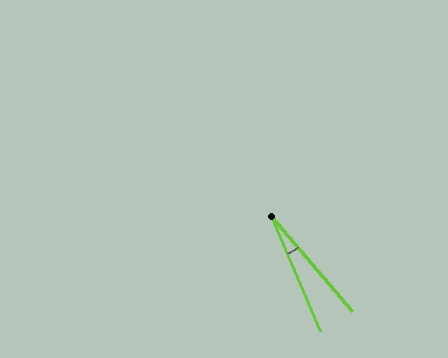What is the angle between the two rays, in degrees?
Approximately 17 degrees.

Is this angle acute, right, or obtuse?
It is acute.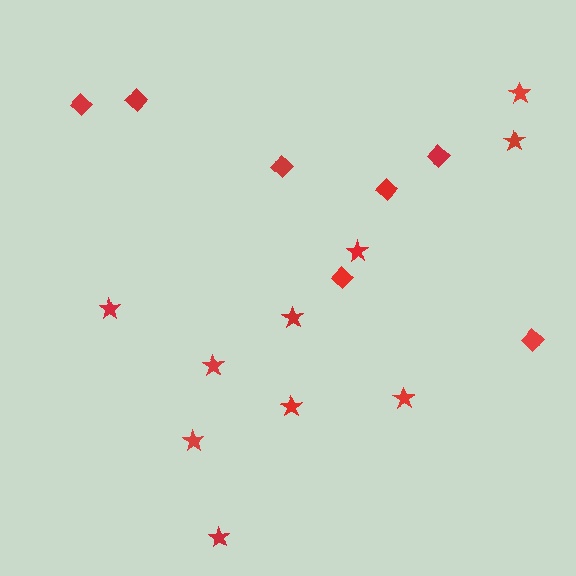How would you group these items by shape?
There are 2 groups: one group of diamonds (7) and one group of stars (10).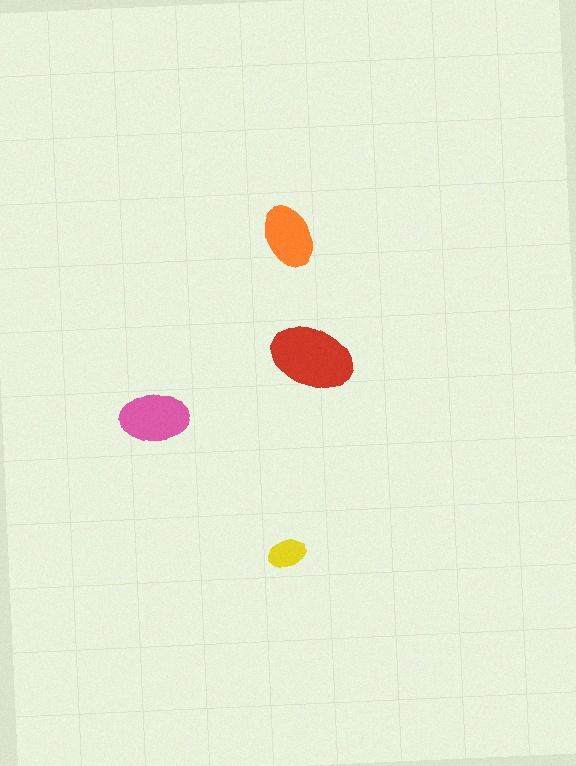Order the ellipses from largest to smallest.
the red one, the pink one, the orange one, the yellow one.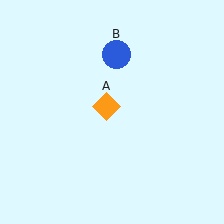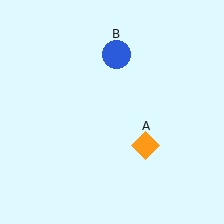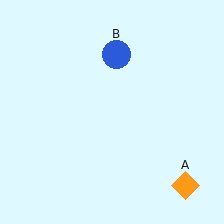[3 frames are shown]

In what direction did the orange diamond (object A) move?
The orange diamond (object A) moved down and to the right.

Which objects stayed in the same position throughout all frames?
Blue circle (object B) remained stationary.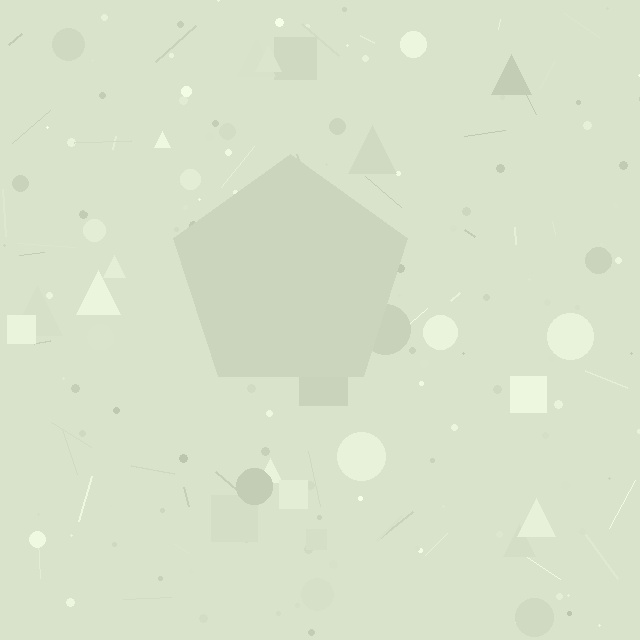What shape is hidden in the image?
A pentagon is hidden in the image.